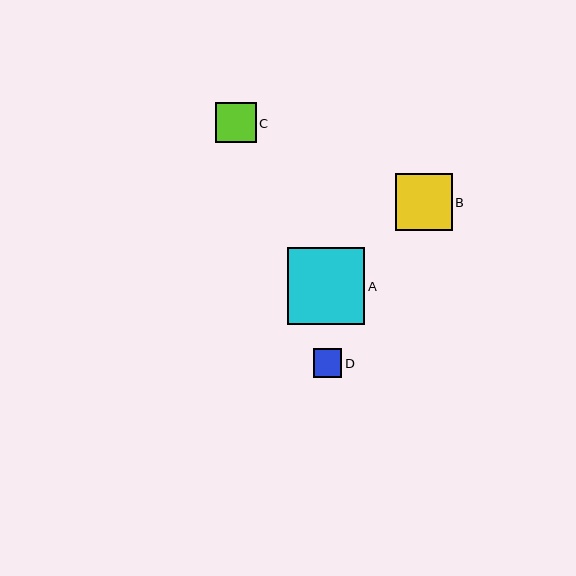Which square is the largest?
Square A is the largest with a size of approximately 77 pixels.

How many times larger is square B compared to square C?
Square B is approximately 1.4 times the size of square C.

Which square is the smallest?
Square D is the smallest with a size of approximately 29 pixels.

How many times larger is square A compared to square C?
Square A is approximately 1.9 times the size of square C.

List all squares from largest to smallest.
From largest to smallest: A, B, C, D.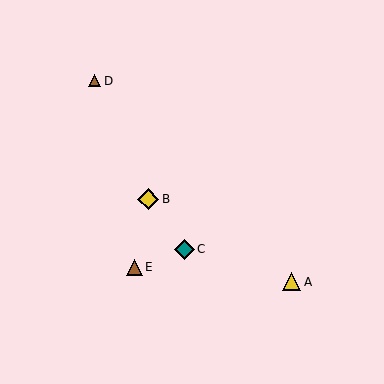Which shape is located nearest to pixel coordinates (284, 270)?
The yellow triangle (labeled A) at (292, 282) is nearest to that location.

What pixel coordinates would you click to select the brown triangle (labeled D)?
Click at (94, 81) to select the brown triangle D.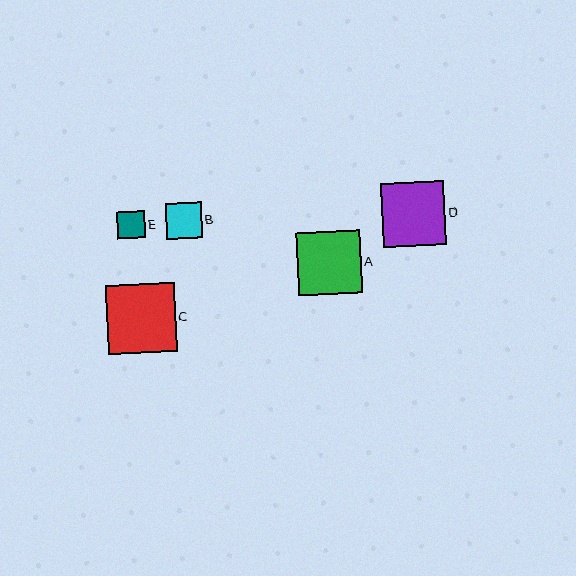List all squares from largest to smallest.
From largest to smallest: C, A, D, B, E.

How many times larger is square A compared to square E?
Square A is approximately 2.3 times the size of square E.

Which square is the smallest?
Square E is the smallest with a size of approximately 27 pixels.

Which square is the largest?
Square C is the largest with a size of approximately 69 pixels.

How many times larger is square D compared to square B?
Square D is approximately 1.8 times the size of square B.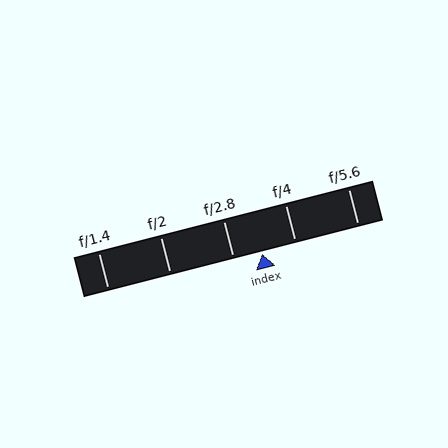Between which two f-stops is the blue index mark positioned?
The index mark is between f/2.8 and f/4.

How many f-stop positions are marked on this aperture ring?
There are 5 f-stop positions marked.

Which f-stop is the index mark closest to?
The index mark is closest to f/2.8.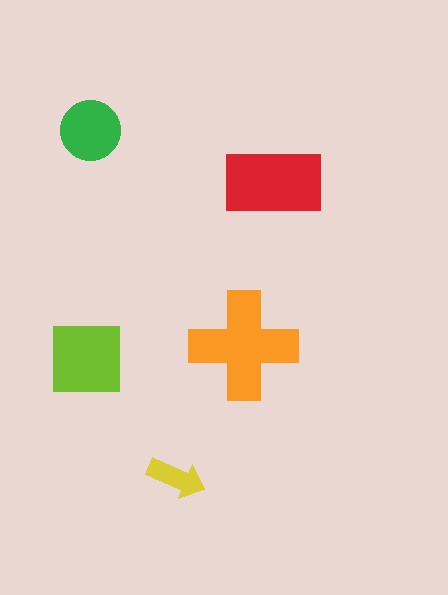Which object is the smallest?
The yellow arrow.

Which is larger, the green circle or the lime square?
The lime square.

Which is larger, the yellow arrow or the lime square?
The lime square.